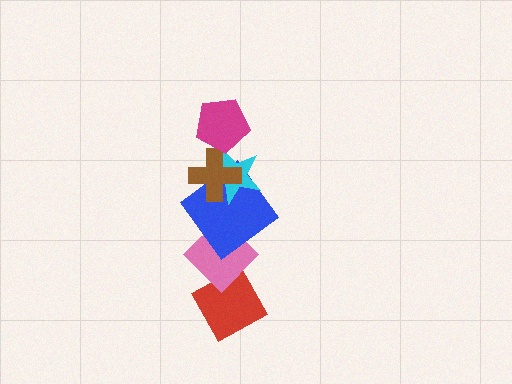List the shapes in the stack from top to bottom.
From top to bottom: the magenta pentagon, the brown cross, the cyan star, the blue diamond, the pink diamond, the red diamond.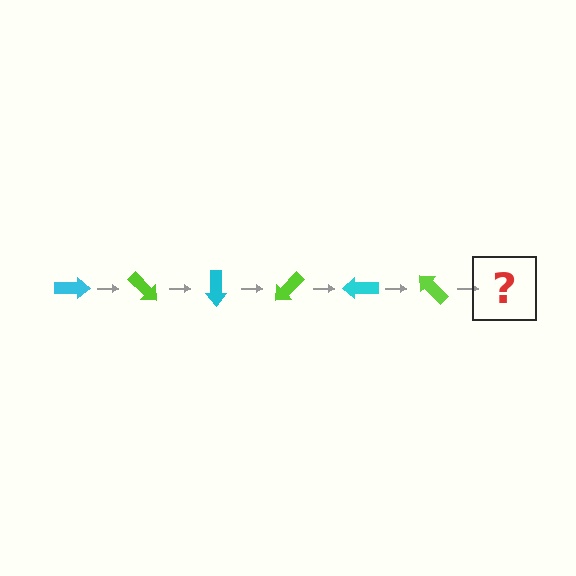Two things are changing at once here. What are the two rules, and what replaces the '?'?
The two rules are that it rotates 45 degrees each step and the color cycles through cyan and lime. The '?' should be a cyan arrow, rotated 270 degrees from the start.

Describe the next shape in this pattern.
It should be a cyan arrow, rotated 270 degrees from the start.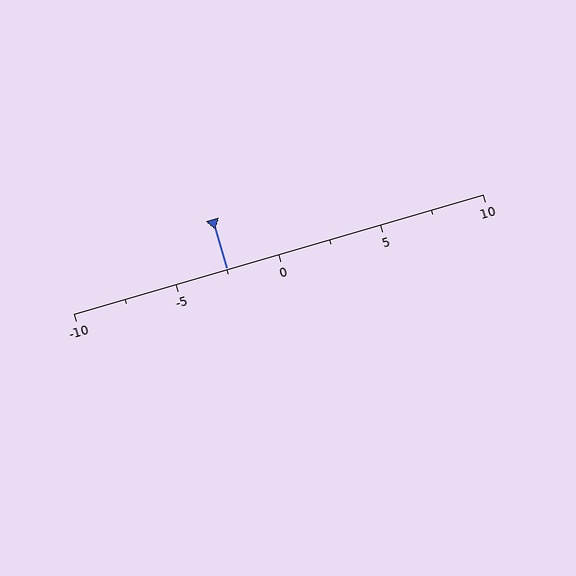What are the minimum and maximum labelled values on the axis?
The axis runs from -10 to 10.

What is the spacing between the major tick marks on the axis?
The major ticks are spaced 5 apart.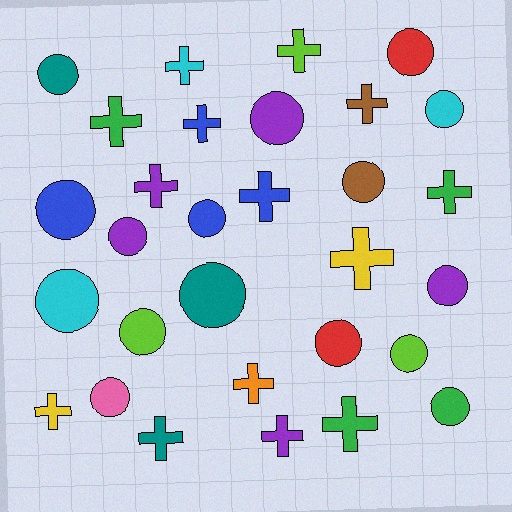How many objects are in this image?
There are 30 objects.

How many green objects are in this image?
There are 4 green objects.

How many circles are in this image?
There are 16 circles.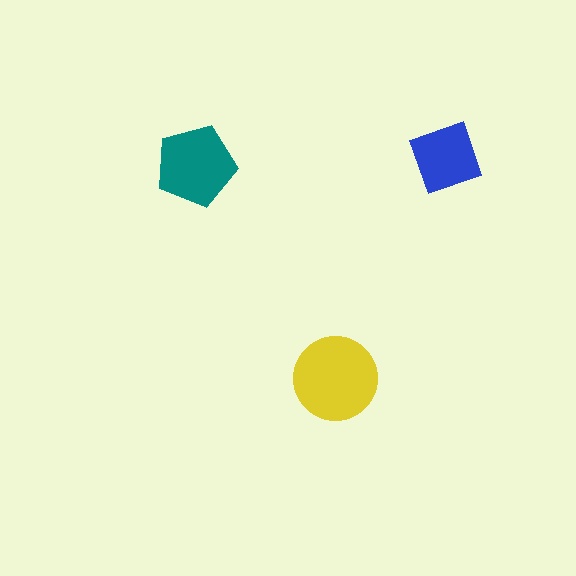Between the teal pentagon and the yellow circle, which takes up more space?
The yellow circle.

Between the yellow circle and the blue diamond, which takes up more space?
The yellow circle.